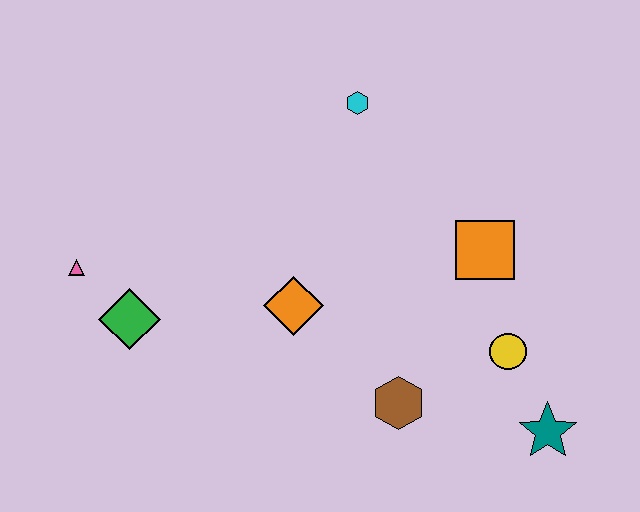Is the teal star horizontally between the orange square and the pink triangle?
No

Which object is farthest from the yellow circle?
The pink triangle is farthest from the yellow circle.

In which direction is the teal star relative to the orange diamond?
The teal star is to the right of the orange diamond.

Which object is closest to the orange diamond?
The brown hexagon is closest to the orange diamond.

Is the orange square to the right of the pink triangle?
Yes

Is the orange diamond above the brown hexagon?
Yes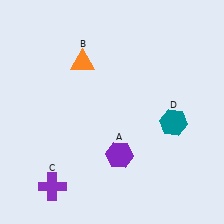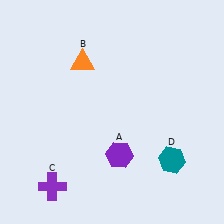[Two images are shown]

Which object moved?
The teal hexagon (D) moved down.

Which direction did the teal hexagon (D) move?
The teal hexagon (D) moved down.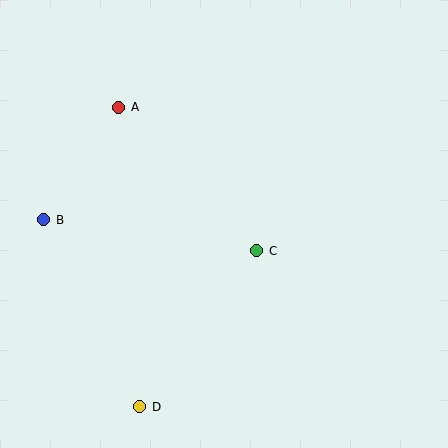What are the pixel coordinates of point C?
Point C is at (257, 251).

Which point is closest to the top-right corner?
Point C is closest to the top-right corner.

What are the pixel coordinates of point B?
Point B is at (44, 220).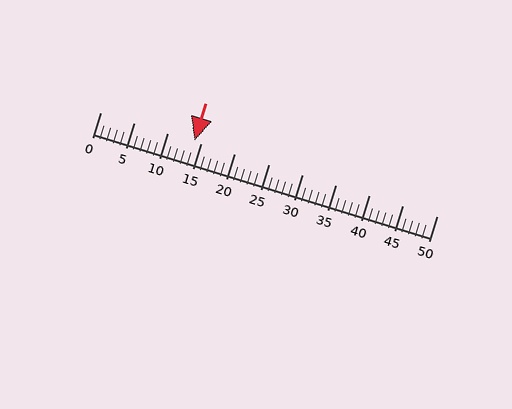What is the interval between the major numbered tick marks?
The major tick marks are spaced 5 units apart.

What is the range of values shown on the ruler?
The ruler shows values from 0 to 50.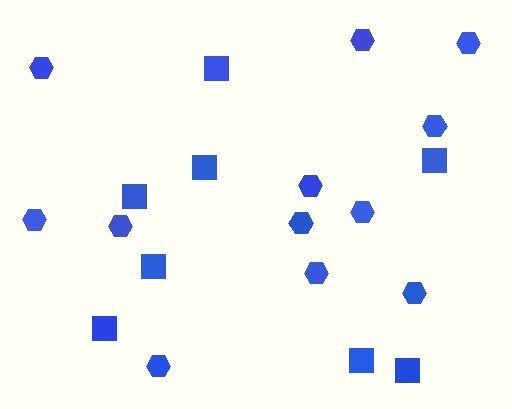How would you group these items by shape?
There are 2 groups: one group of hexagons (12) and one group of squares (8).